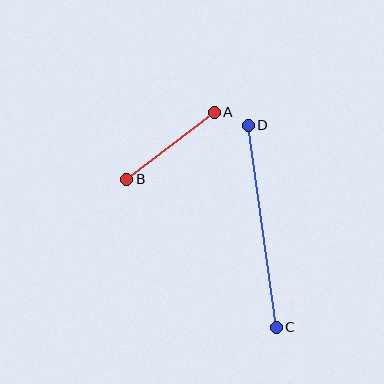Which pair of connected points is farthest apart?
Points C and D are farthest apart.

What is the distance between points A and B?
The distance is approximately 110 pixels.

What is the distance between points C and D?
The distance is approximately 204 pixels.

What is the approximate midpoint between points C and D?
The midpoint is at approximately (262, 226) pixels.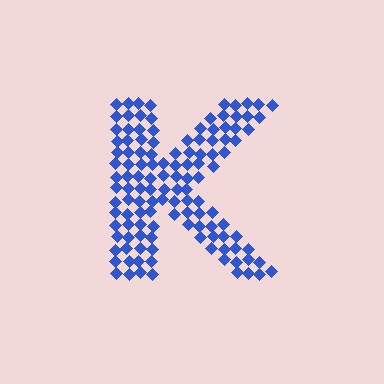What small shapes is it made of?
It is made of small diamonds.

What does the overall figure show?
The overall figure shows the letter K.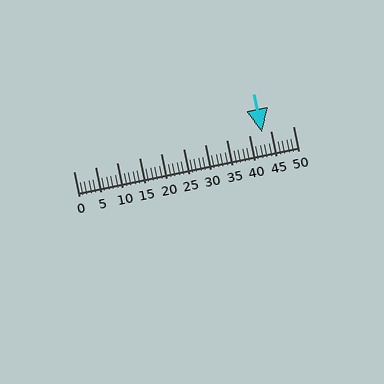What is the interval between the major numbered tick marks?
The major tick marks are spaced 5 units apart.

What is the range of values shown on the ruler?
The ruler shows values from 0 to 50.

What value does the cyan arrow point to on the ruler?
The cyan arrow points to approximately 43.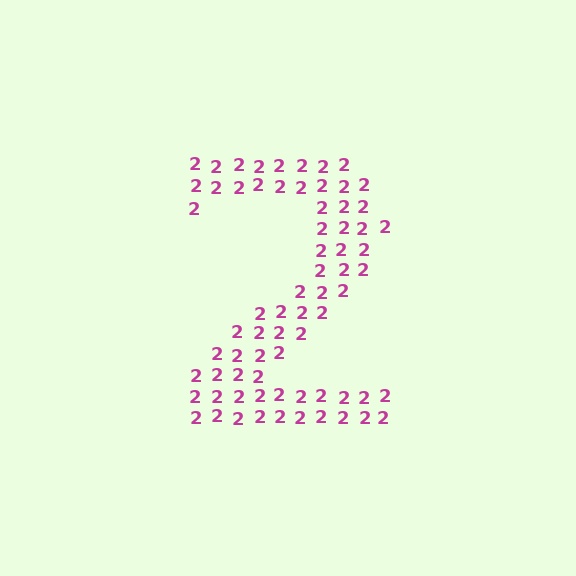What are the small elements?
The small elements are digit 2's.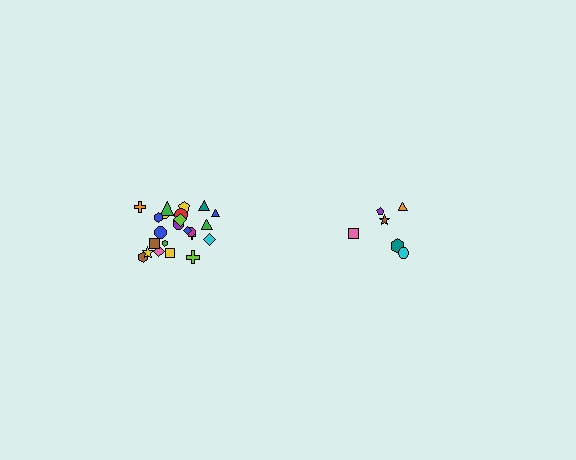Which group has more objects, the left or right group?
The left group.